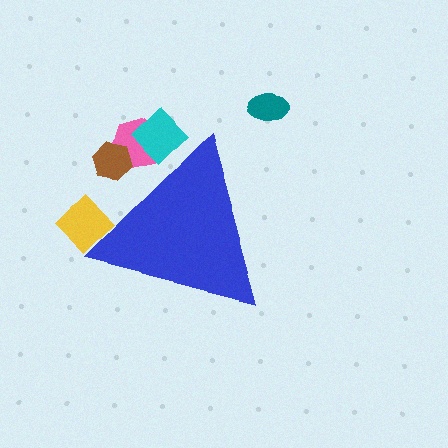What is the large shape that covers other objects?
A blue triangle.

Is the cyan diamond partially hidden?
Yes, the cyan diamond is partially hidden behind the blue triangle.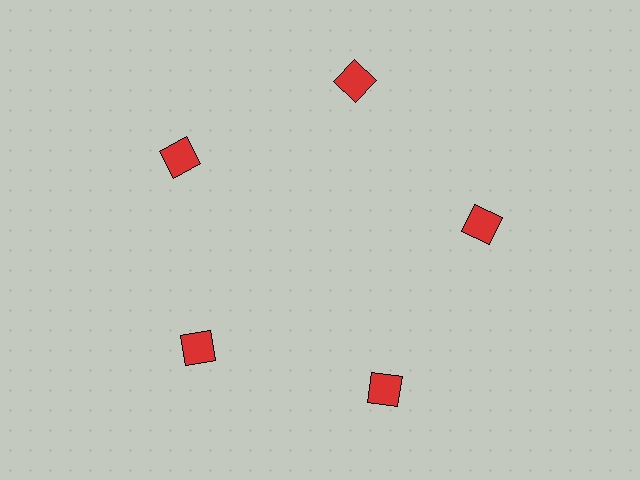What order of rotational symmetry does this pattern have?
This pattern has 5-fold rotational symmetry.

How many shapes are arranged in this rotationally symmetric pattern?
There are 5 shapes, arranged in 5 groups of 1.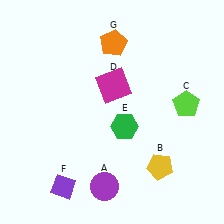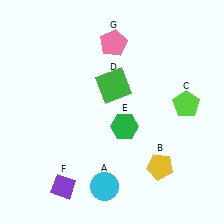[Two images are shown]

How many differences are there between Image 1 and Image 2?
There are 3 differences between the two images.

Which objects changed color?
A changed from purple to cyan. D changed from magenta to green. G changed from orange to pink.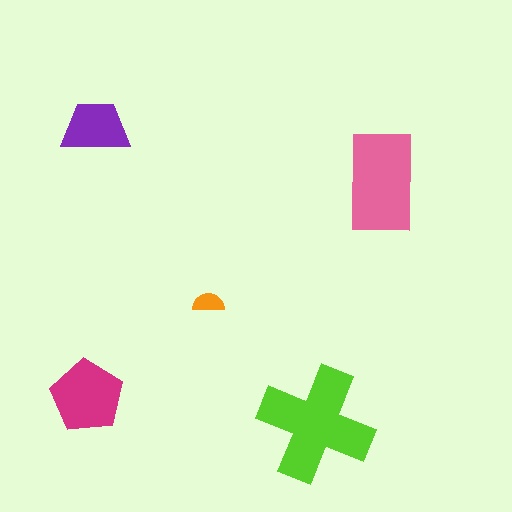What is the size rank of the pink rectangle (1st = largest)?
2nd.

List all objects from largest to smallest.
The lime cross, the pink rectangle, the magenta pentagon, the purple trapezoid, the orange semicircle.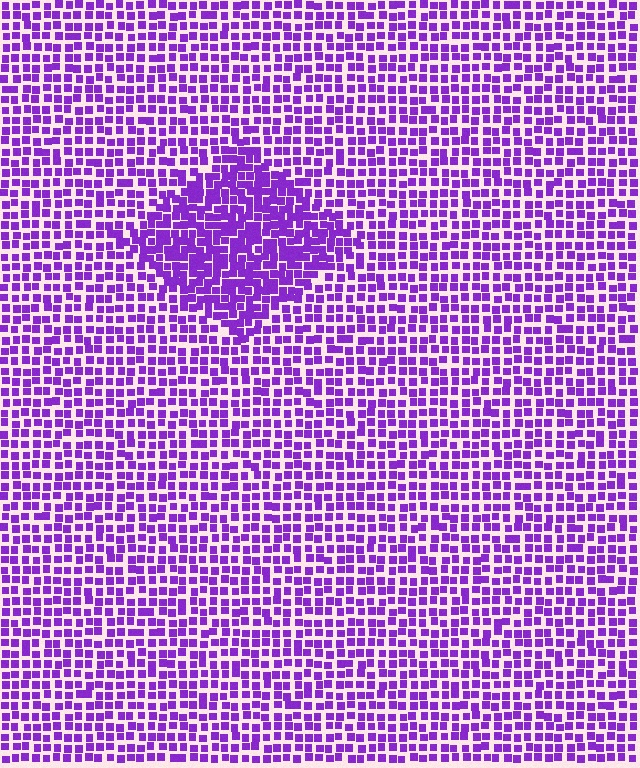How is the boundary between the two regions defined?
The boundary is defined by a change in element density (approximately 1.6x ratio). All elements are the same color, size, and shape.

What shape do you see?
I see a diamond.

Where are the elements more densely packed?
The elements are more densely packed inside the diamond boundary.